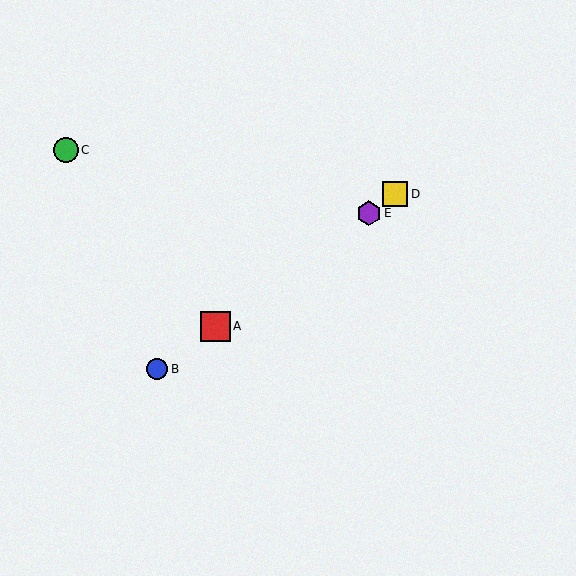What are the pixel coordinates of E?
Object E is at (369, 213).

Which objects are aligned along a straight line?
Objects A, B, D, E are aligned along a straight line.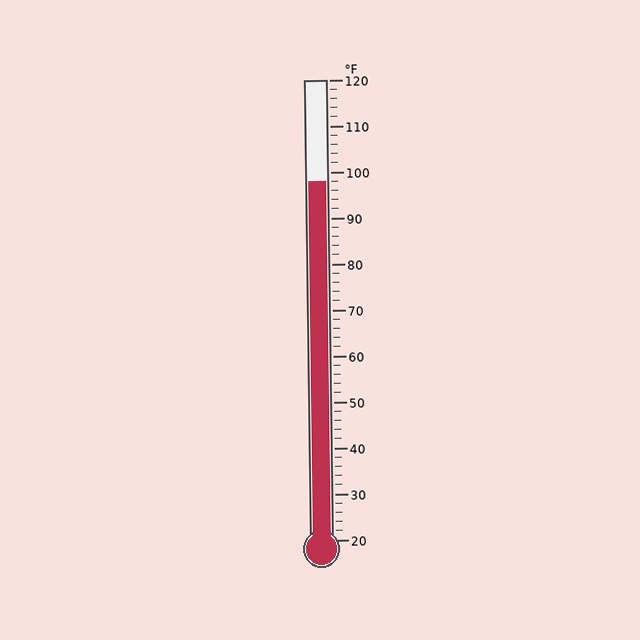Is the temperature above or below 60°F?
The temperature is above 60°F.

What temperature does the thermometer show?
The thermometer shows approximately 98°F.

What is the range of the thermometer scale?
The thermometer scale ranges from 20°F to 120°F.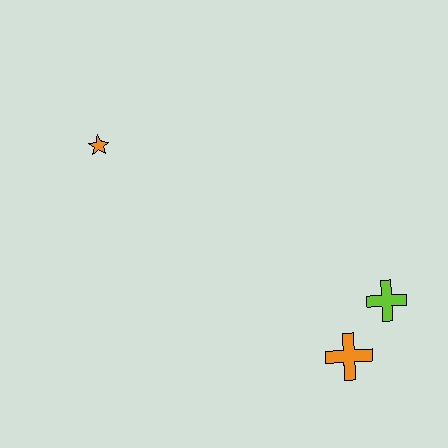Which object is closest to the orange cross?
The lime cross is closest to the orange cross.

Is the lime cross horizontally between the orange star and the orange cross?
No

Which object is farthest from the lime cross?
The orange star is farthest from the lime cross.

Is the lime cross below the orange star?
Yes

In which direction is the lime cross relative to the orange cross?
The lime cross is above the orange cross.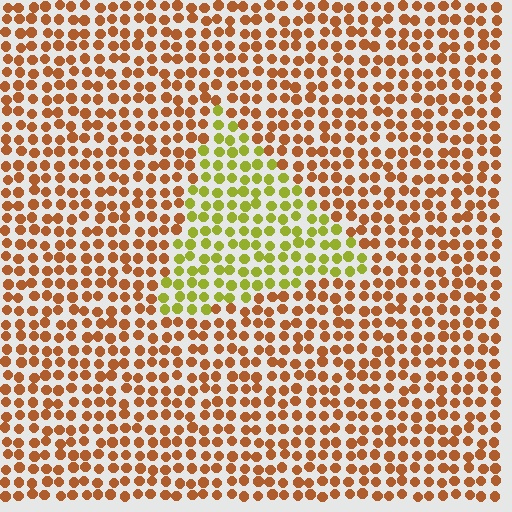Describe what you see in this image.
The image is filled with small brown elements in a uniform arrangement. A triangle-shaped region is visible where the elements are tinted to a slightly different hue, forming a subtle color boundary.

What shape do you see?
I see a triangle.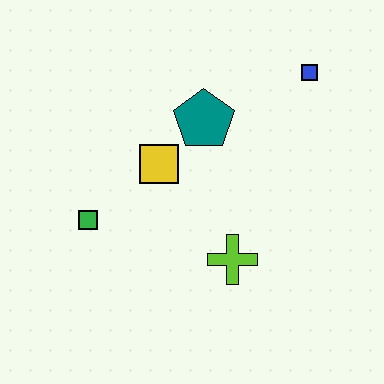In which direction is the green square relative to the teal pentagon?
The green square is to the left of the teal pentagon.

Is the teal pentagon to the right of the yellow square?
Yes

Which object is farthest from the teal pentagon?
The green square is farthest from the teal pentagon.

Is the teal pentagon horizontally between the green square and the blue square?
Yes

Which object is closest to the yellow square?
The teal pentagon is closest to the yellow square.